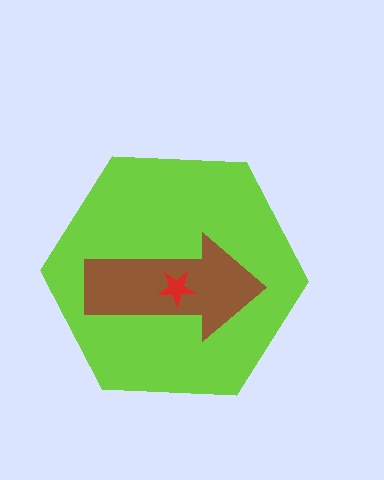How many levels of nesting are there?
3.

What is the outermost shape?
The lime hexagon.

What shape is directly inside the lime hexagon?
The brown arrow.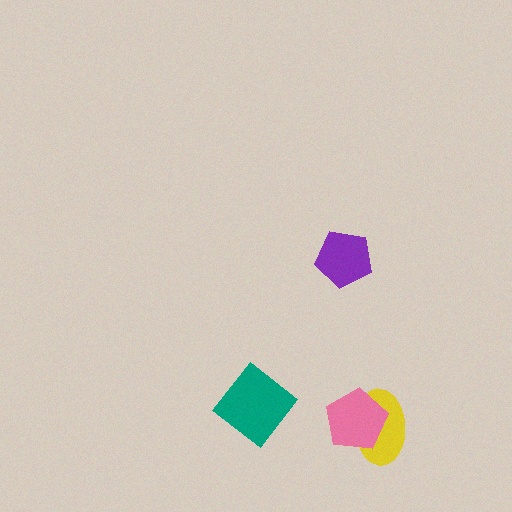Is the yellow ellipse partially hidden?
Yes, it is partially covered by another shape.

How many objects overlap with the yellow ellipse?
1 object overlaps with the yellow ellipse.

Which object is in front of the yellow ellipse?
The pink pentagon is in front of the yellow ellipse.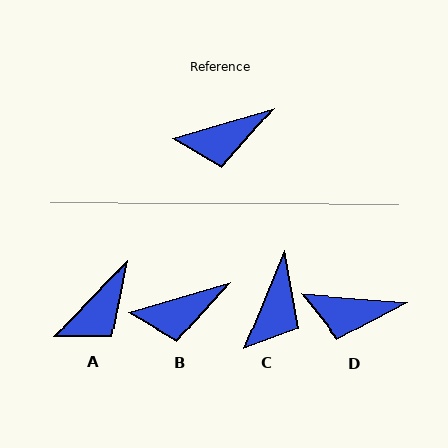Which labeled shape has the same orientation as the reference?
B.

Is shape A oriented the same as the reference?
No, it is off by about 30 degrees.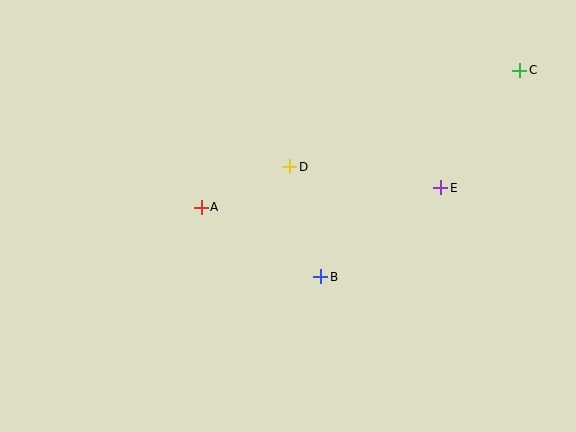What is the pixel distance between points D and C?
The distance between D and C is 250 pixels.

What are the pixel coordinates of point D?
Point D is at (290, 167).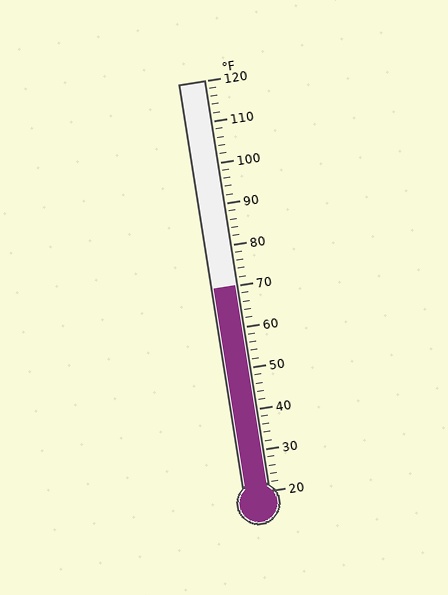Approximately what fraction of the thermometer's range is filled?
The thermometer is filled to approximately 50% of its range.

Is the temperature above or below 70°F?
The temperature is at 70°F.